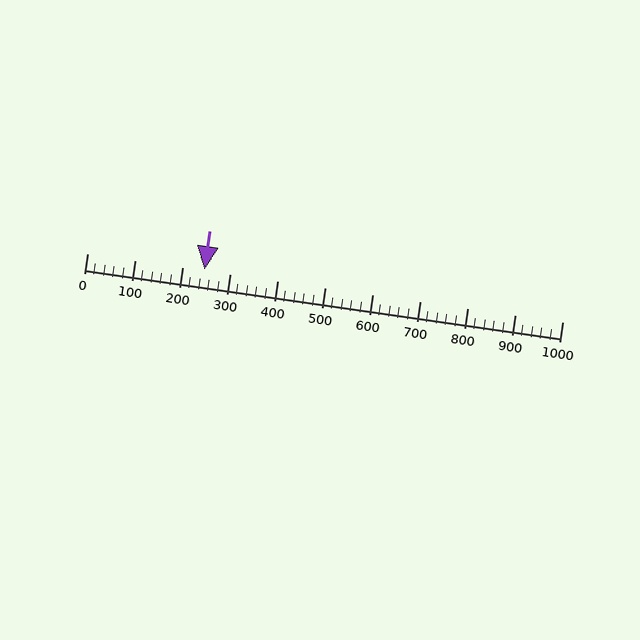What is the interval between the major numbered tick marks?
The major tick marks are spaced 100 units apart.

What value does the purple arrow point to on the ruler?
The purple arrow points to approximately 247.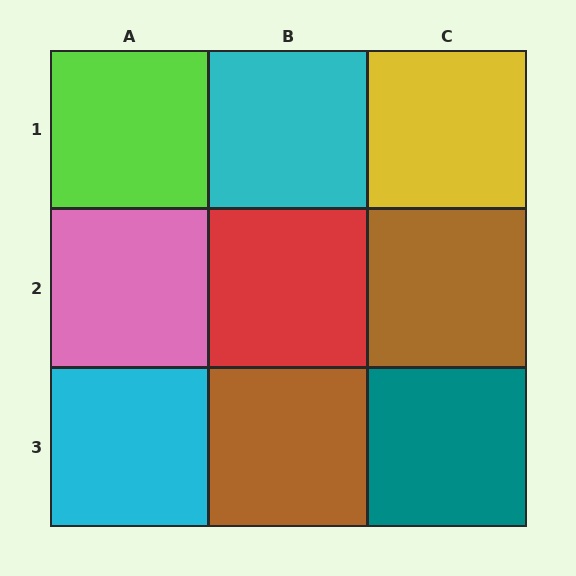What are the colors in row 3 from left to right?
Cyan, brown, teal.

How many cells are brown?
2 cells are brown.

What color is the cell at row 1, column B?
Cyan.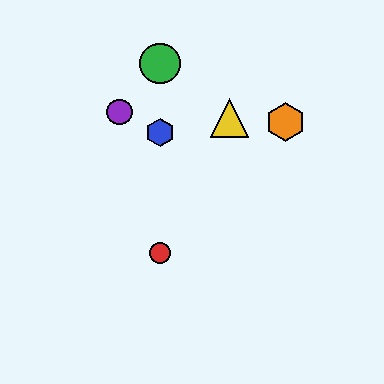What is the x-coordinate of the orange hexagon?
The orange hexagon is at x≈286.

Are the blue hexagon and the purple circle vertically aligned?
No, the blue hexagon is at x≈160 and the purple circle is at x≈119.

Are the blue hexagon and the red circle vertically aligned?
Yes, both are at x≈160.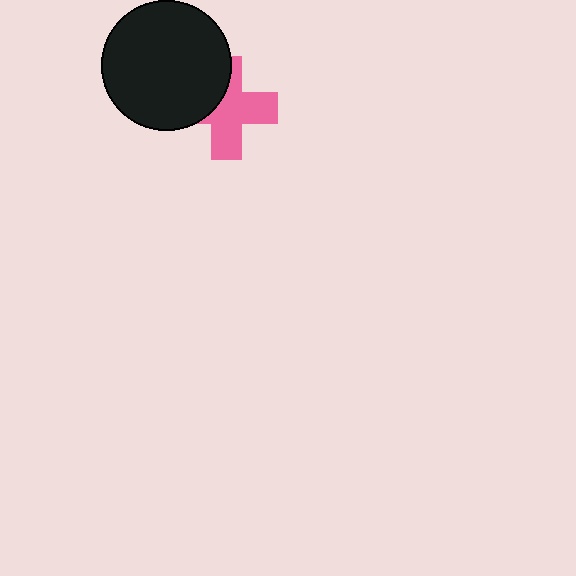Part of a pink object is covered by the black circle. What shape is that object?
It is a cross.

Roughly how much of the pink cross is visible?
About half of it is visible (roughly 64%).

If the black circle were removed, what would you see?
You would see the complete pink cross.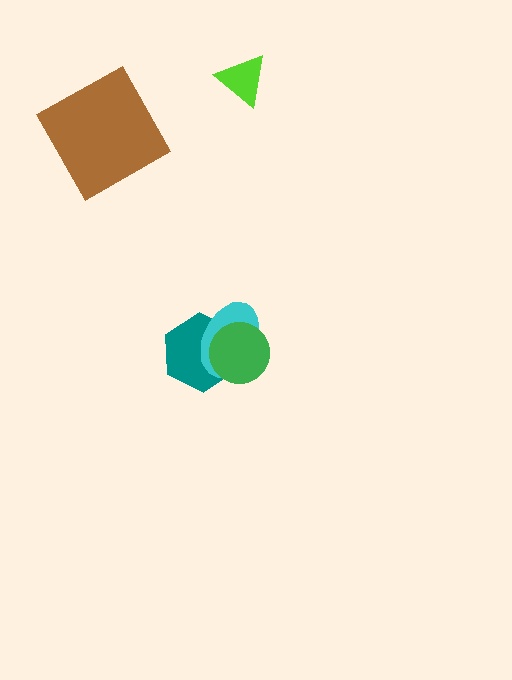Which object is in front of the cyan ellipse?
The green circle is in front of the cyan ellipse.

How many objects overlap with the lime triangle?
0 objects overlap with the lime triangle.